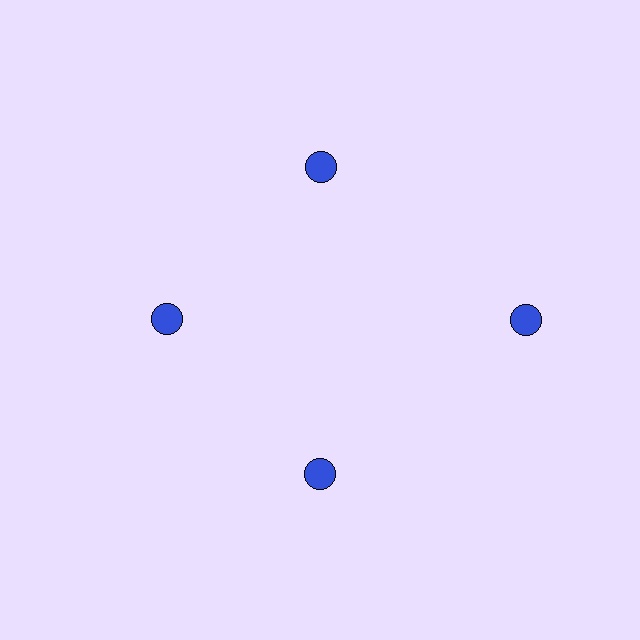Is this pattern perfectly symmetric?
No. The 4 blue circles are arranged in a ring, but one element near the 3 o'clock position is pushed outward from the center, breaking the 4-fold rotational symmetry.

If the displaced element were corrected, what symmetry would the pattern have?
It would have 4-fold rotational symmetry — the pattern would map onto itself every 90 degrees.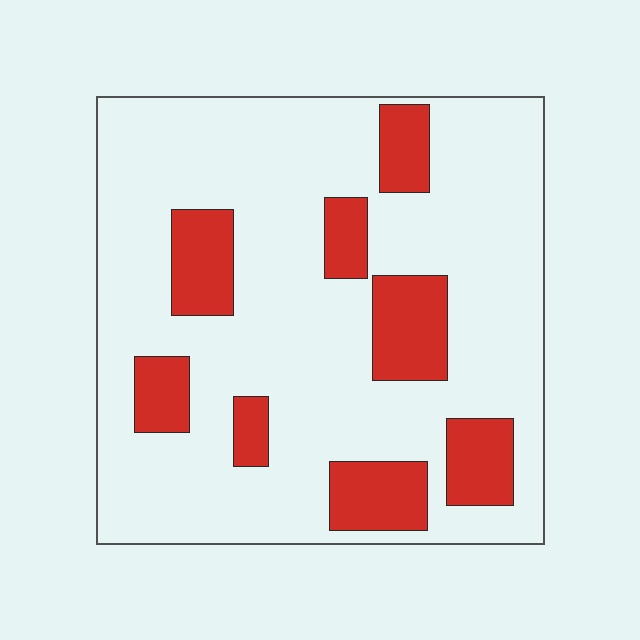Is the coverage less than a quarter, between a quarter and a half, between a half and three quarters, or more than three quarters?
Less than a quarter.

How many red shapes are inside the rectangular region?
8.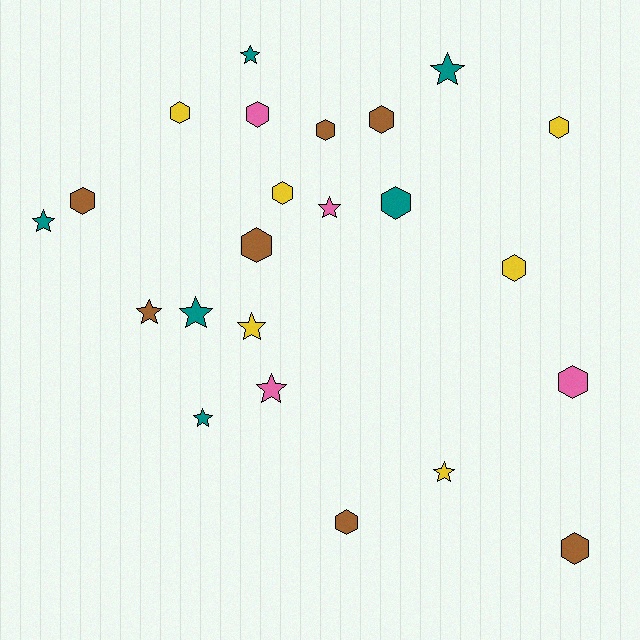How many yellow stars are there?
There are 2 yellow stars.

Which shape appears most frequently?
Hexagon, with 13 objects.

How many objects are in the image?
There are 23 objects.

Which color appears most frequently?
Brown, with 7 objects.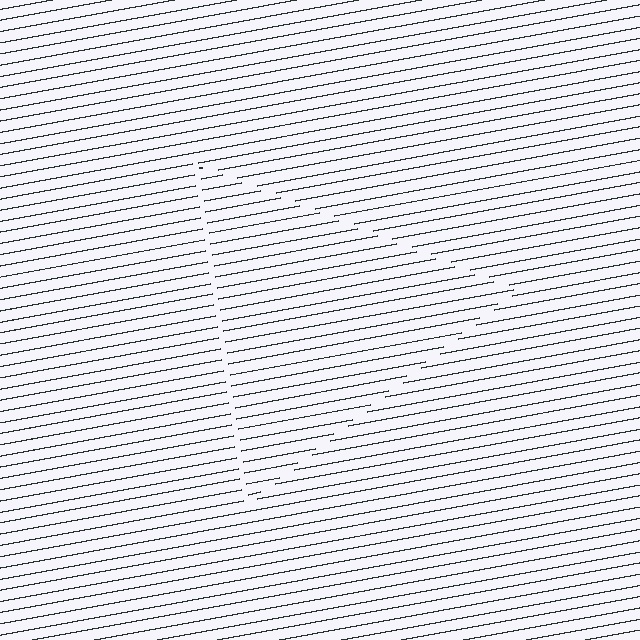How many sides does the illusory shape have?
3 sides — the line-ends trace a triangle.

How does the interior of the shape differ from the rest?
The interior of the shape contains the same grating, shifted by half a period — the contour is defined by the phase discontinuity where line-ends from the inner and outer gratings abut.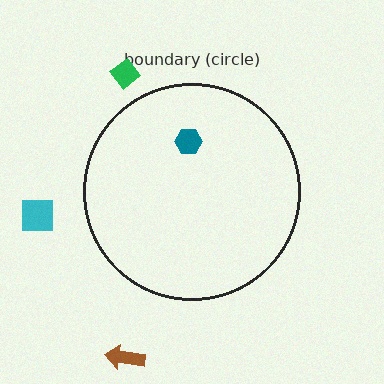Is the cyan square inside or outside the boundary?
Outside.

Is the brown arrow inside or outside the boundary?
Outside.